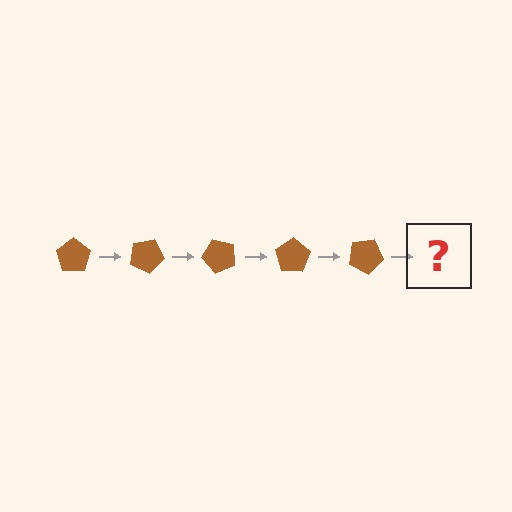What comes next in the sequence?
The next element should be a brown pentagon rotated 125 degrees.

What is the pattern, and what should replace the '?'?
The pattern is that the pentagon rotates 25 degrees each step. The '?' should be a brown pentagon rotated 125 degrees.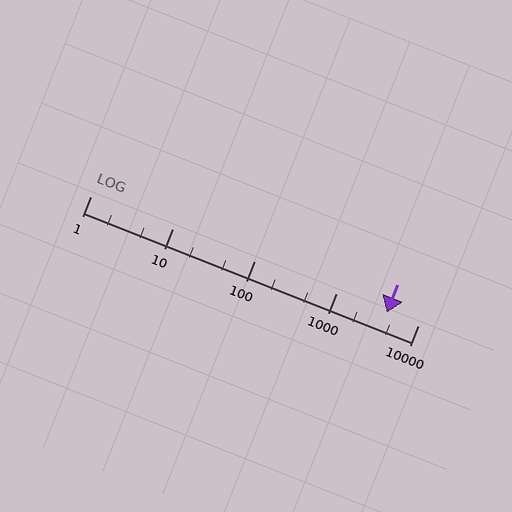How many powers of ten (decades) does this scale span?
The scale spans 4 decades, from 1 to 10000.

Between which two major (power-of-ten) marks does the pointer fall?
The pointer is between 1000 and 10000.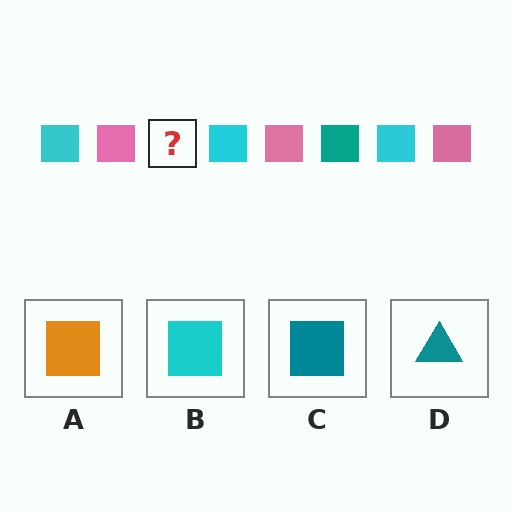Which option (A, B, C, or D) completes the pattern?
C.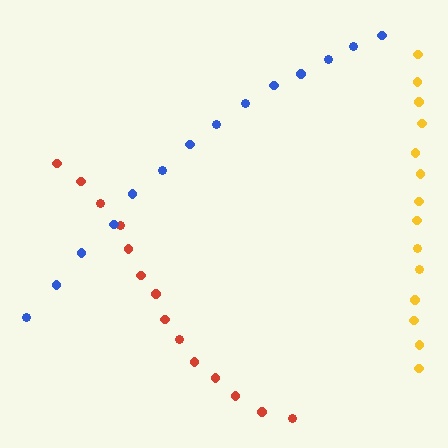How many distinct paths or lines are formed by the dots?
There are 3 distinct paths.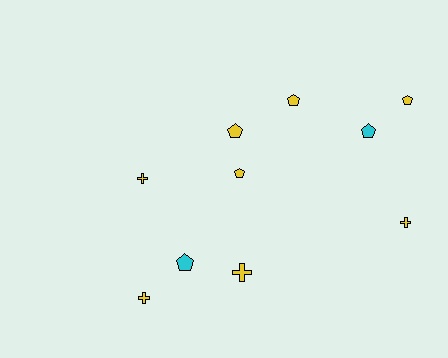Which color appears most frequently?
Yellow, with 8 objects.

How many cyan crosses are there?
There are no cyan crosses.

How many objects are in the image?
There are 10 objects.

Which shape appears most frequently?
Pentagon, with 6 objects.